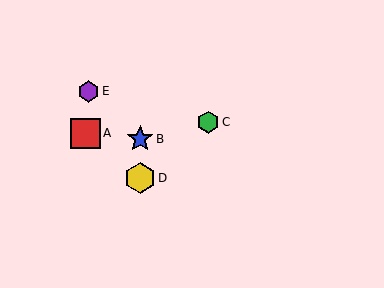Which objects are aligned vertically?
Objects B, D are aligned vertically.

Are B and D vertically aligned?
Yes, both are at x≈140.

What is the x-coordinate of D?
Object D is at x≈140.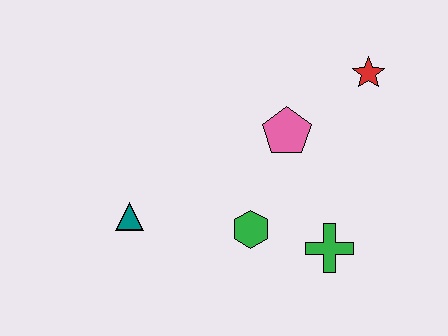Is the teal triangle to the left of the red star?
Yes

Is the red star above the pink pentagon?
Yes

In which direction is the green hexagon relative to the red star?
The green hexagon is below the red star.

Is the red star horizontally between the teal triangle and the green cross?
No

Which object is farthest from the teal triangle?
The red star is farthest from the teal triangle.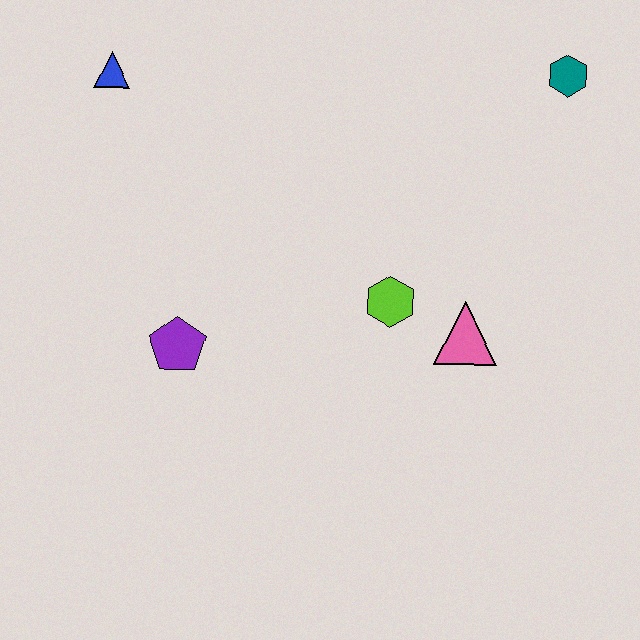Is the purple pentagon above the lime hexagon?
No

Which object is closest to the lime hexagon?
The pink triangle is closest to the lime hexagon.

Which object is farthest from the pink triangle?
The blue triangle is farthest from the pink triangle.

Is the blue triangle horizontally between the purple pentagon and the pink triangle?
No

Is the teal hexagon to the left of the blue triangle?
No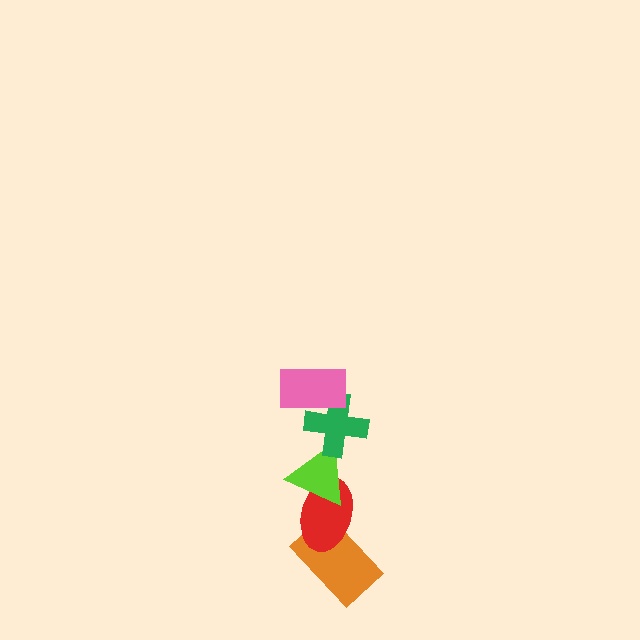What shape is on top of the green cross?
The pink rectangle is on top of the green cross.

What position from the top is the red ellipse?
The red ellipse is 4th from the top.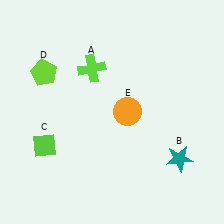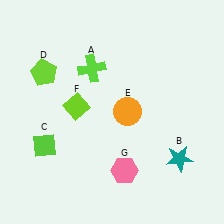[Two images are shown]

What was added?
A lime diamond (F), a pink hexagon (G) were added in Image 2.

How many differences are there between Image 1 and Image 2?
There are 2 differences between the two images.